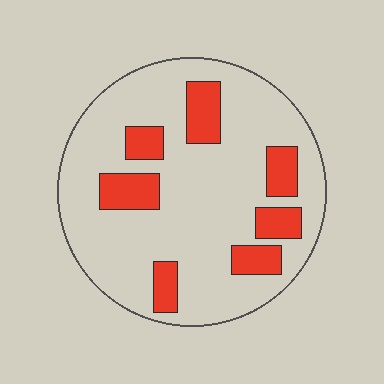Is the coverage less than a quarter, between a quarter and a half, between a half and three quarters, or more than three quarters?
Less than a quarter.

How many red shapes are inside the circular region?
7.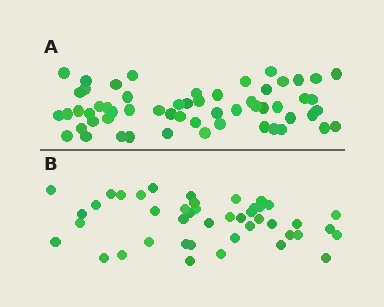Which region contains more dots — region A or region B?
Region A (the top region) has more dots.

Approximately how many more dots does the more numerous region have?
Region A has approximately 15 more dots than region B.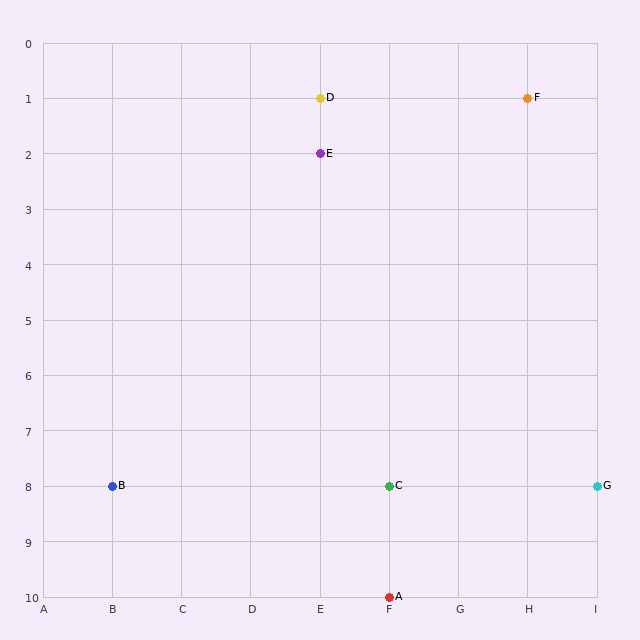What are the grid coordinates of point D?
Point D is at grid coordinates (E, 1).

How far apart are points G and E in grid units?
Points G and E are 4 columns and 6 rows apart (about 7.2 grid units diagonally).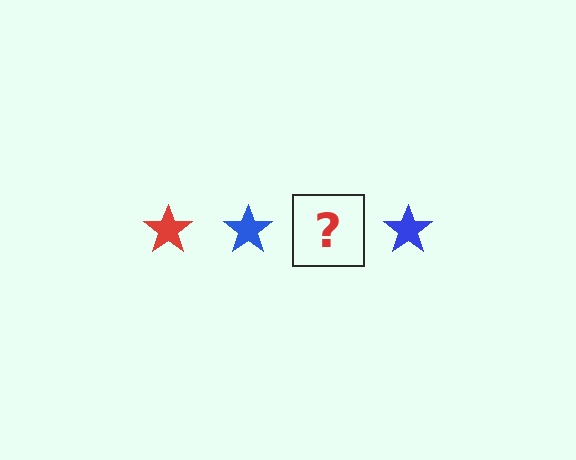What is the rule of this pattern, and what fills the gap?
The rule is that the pattern cycles through red, blue stars. The gap should be filled with a red star.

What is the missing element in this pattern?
The missing element is a red star.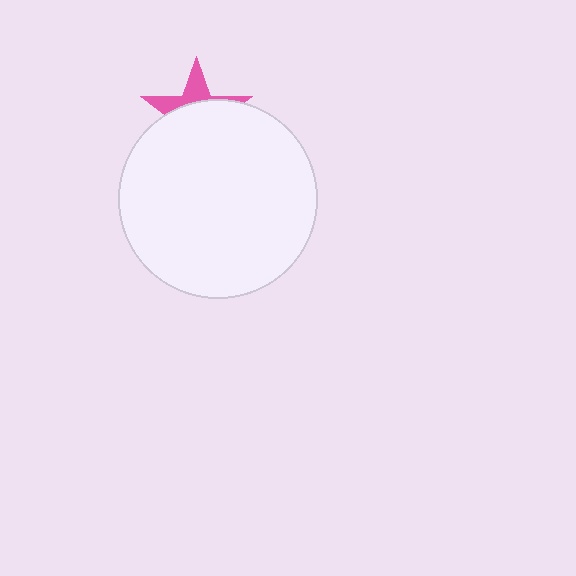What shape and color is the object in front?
The object in front is a white circle.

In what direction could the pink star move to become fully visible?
The pink star could move up. That would shift it out from behind the white circle entirely.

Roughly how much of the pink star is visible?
A small part of it is visible (roughly 34%).